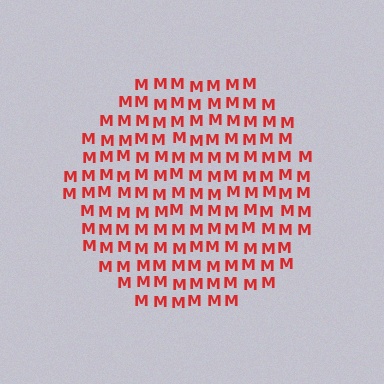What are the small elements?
The small elements are letter M's.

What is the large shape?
The large shape is a circle.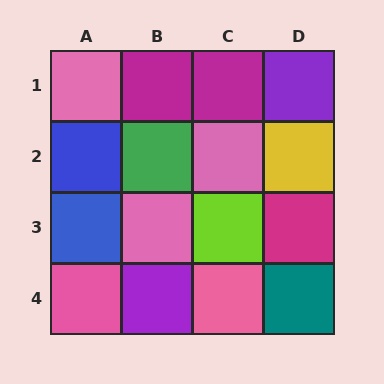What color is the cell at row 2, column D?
Yellow.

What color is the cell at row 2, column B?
Green.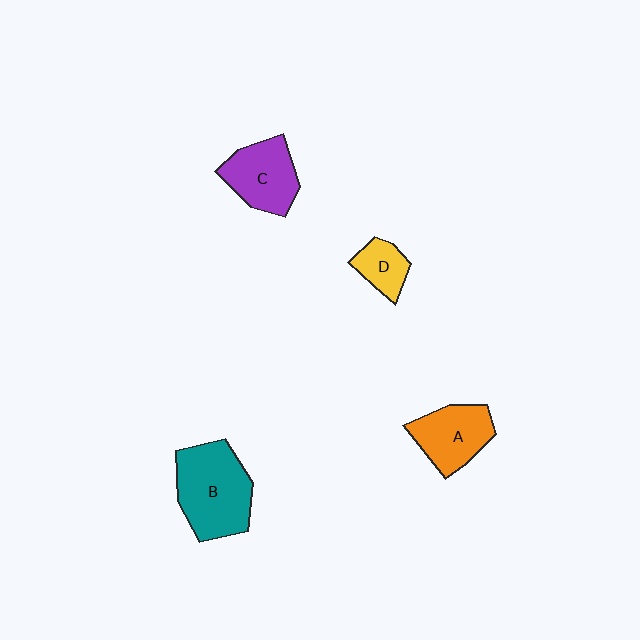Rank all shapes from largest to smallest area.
From largest to smallest: B (teal), C (purple), A (orange), D (yellow).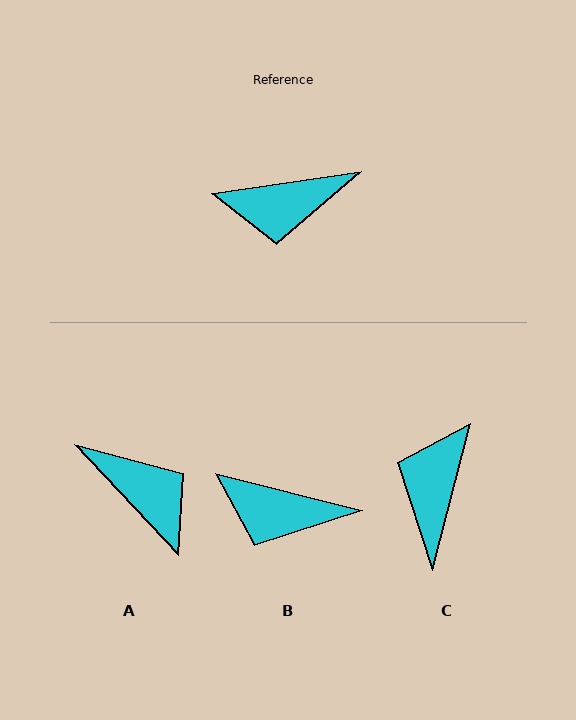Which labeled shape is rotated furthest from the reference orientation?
A, about 125 degrees away.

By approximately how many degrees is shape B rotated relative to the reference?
Approximately 22 degrees clockwise.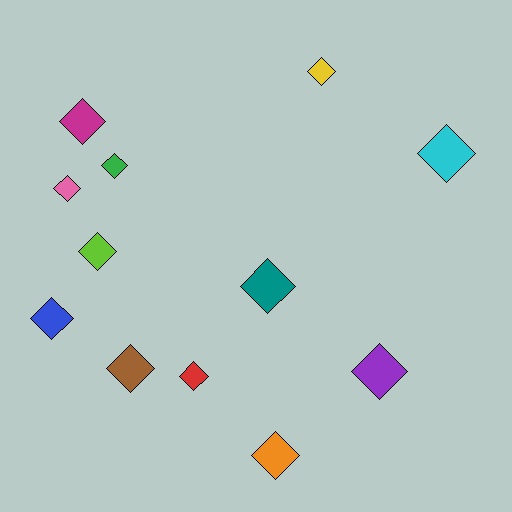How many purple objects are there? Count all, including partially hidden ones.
There is 1 purple object.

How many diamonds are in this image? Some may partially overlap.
There are 12 diamonds.